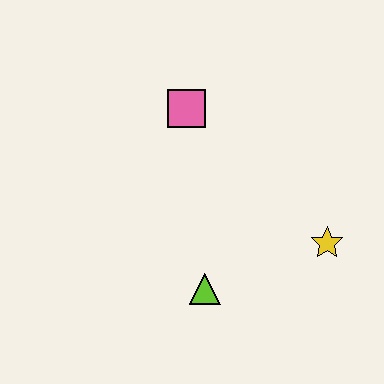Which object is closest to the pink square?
The lime triangle is closest to the pink square.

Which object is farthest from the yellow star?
The pink square is farthest from the yellow star.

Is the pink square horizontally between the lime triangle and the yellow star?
No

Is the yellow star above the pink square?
No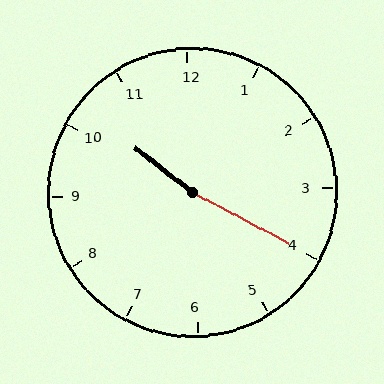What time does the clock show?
10:20.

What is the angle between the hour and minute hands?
Approximately 170 degrees.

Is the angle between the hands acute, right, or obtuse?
It is obtuse.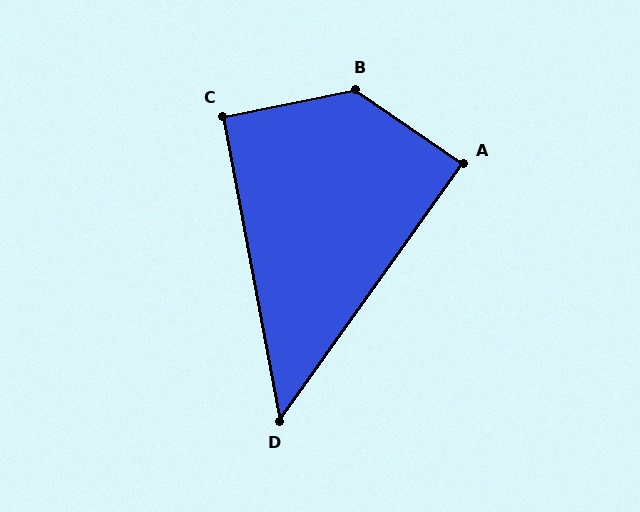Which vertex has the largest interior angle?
B, at approximately 134 degrees.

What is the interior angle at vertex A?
Approximately 89 degrees (approximately right).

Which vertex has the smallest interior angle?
D, at approximately 46 degrees.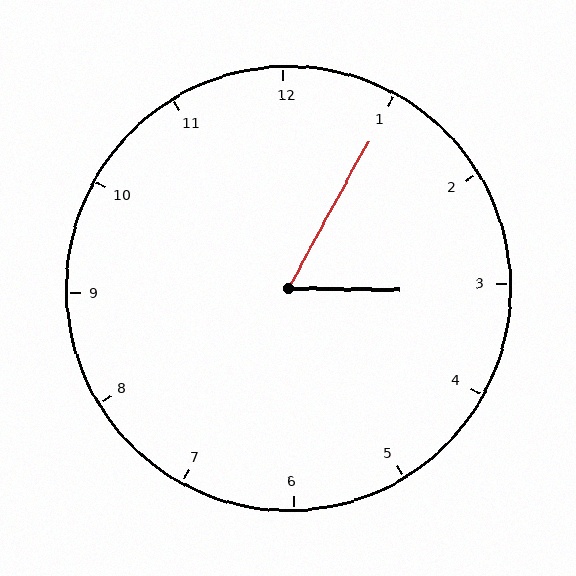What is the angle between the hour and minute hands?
Approximately 62 degrees.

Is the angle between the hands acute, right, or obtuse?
It is acute.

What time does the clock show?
3:05.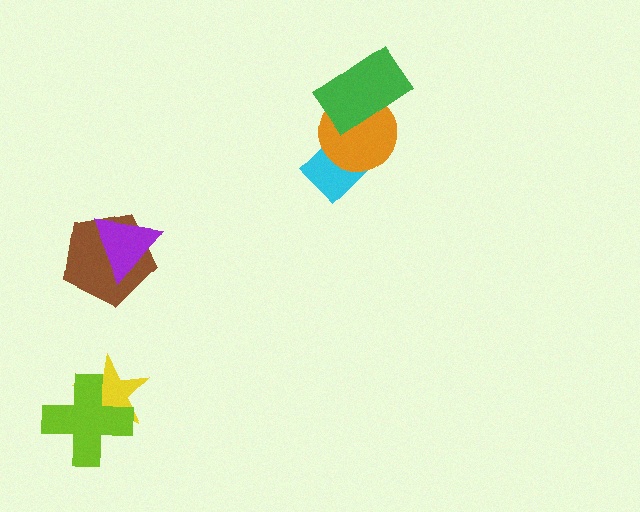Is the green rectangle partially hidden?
No, no other shape covers it.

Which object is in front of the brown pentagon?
The purple triangle is in front of the brown pentagon.